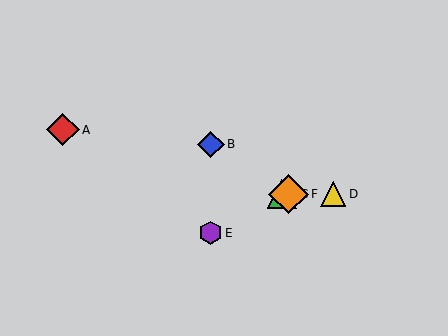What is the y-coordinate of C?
Object C is at y≈194.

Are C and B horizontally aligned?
No, C is at y≈194 and B is at y≈144.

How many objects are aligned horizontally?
3 objects (C, D, F) are aligned horizontally.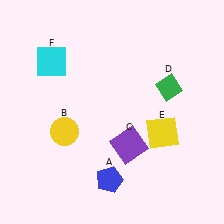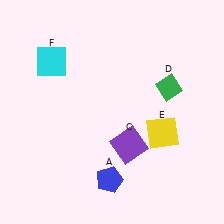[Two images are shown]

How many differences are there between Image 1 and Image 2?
There is 1 difference between the two images.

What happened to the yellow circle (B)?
The yellow circle (B) was removed in Image 2. It was in the bottom-left area of Image 1.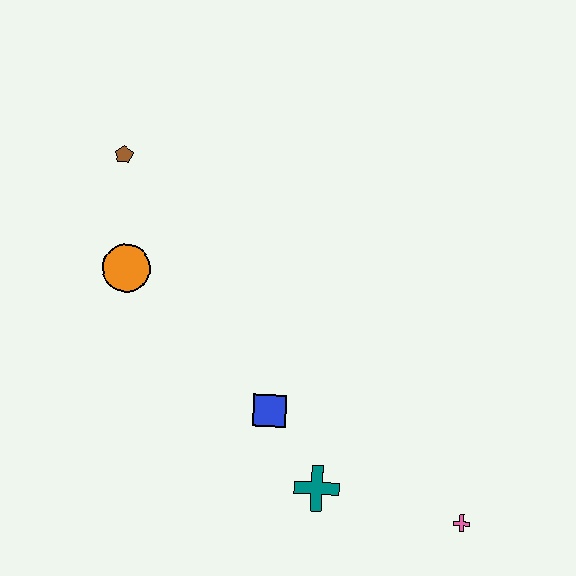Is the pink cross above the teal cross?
No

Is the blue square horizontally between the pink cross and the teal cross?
No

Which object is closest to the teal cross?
The blue square is closest to the teal cross.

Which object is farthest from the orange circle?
The pink cross is farthest from the orange circle.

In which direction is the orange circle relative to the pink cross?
The orange circle is to the left of the pink cross.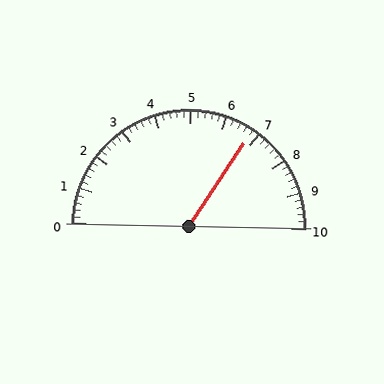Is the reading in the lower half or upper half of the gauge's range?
The reading is in the upper half of the range (0 to 10).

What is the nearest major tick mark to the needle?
The nearest major tick mark is 7.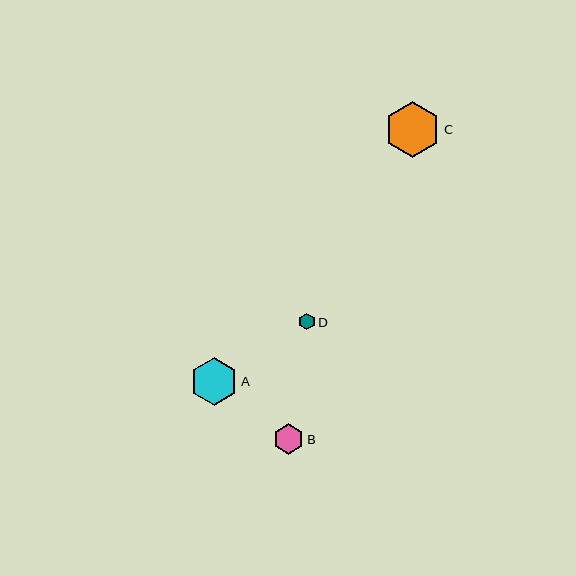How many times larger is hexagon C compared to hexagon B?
Hexagon C is approximately 1.8 times the size of hexagon B.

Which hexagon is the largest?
Hexagon C is the largest with a size of approximately 56 pixels.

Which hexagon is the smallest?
Hexagon D is the smallest with a size of approximately 17 pixels.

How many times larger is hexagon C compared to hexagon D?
Hexagon C is approximately 3.3 times the size of hexagon D.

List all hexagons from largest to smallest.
From largest to smallest: C, A, B, D.